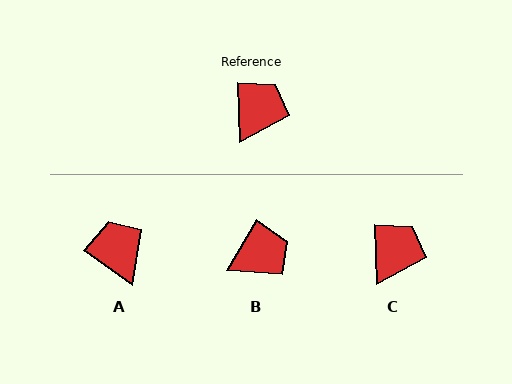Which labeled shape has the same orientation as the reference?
C.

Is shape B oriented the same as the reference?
No, it is off by about 32 degrees.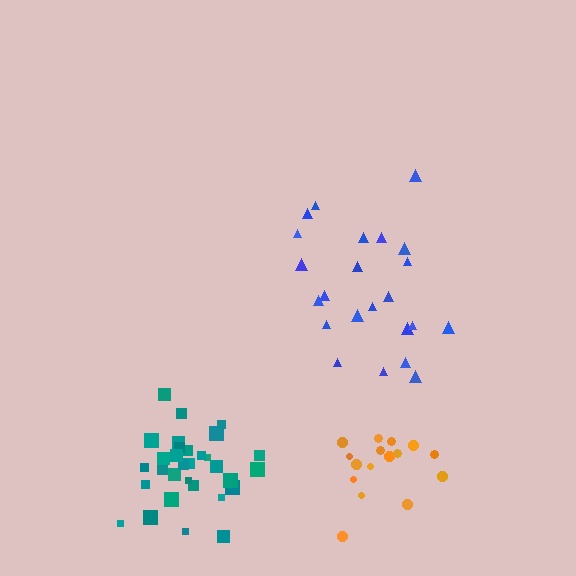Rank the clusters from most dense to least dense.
teal, orange, blue.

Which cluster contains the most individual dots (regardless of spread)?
Teal (33).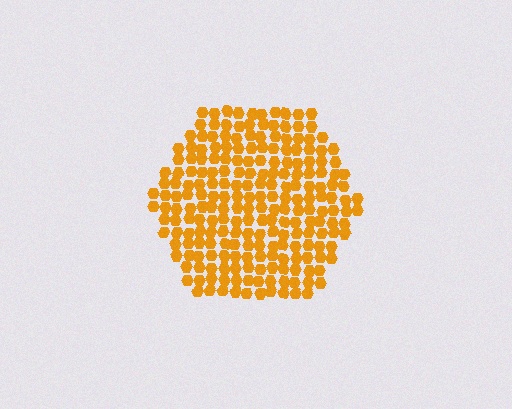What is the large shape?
The large shape is a hexagon.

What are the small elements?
The small elements are hexagons.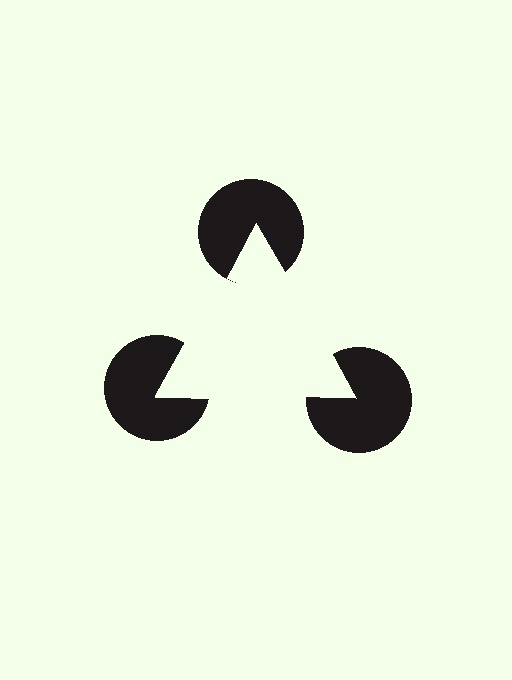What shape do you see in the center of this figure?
An illusory triangle — its edges are inferred from the aligned wedge cuts in the pac-man discs, not physically drawn.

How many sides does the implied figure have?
3 sides.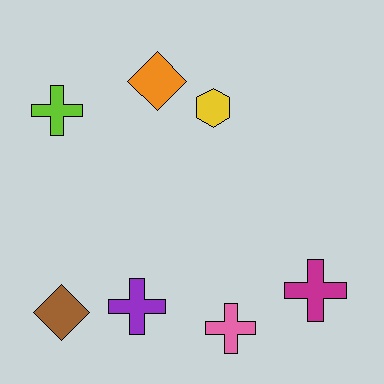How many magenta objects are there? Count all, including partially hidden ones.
There is 1 magenta object.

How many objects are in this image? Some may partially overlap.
There are 7 objects.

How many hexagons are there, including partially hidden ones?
There is 1 hexagon.